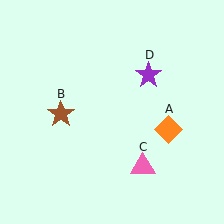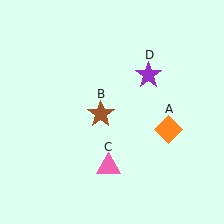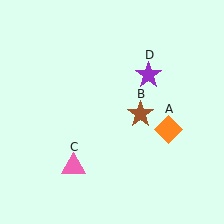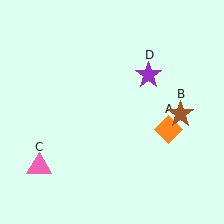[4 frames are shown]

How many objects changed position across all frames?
2 objects changed position: brown star (object B), pink triangle (object C).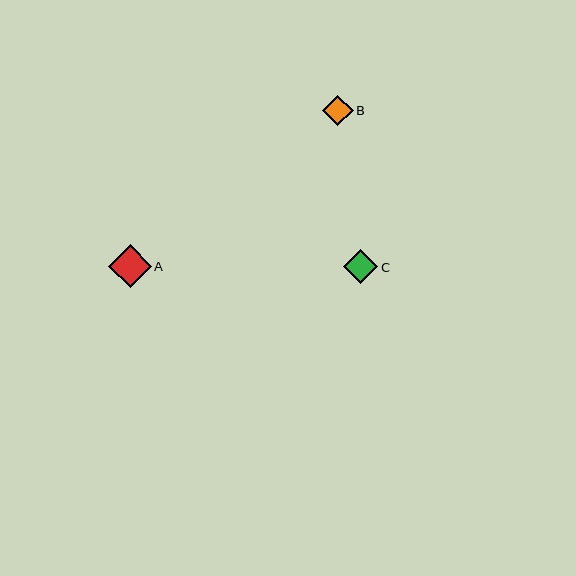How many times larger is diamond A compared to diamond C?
Diamond A is approximately 1.2 times the size of diamond C.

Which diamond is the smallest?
Diamond B is the smallest with a size of approximately 31 pixels.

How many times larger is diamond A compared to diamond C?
Diamond A is approximately 1.2 times the size of diamond C.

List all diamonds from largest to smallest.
From largest to smallest: A, C, B.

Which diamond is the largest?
Diamond A is the largest with a size of approximately 42 pixels.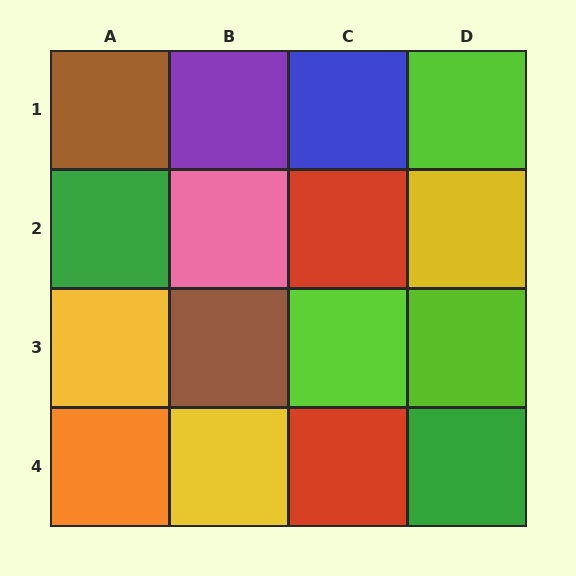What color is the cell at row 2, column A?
Green.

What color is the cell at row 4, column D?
Green.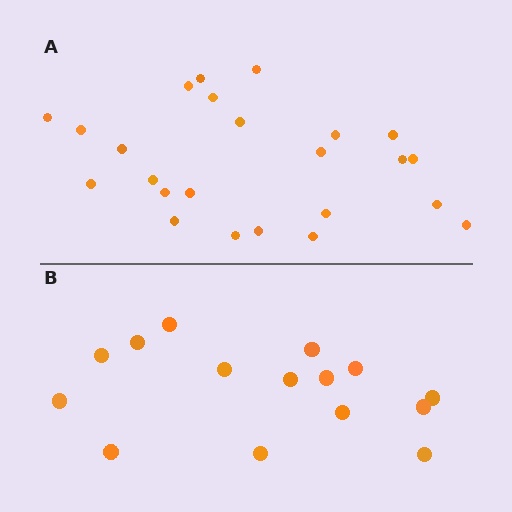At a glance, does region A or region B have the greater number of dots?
Region A (the top region) has more dots.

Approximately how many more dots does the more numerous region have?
Region A has roughly 8 or so more dots than region B.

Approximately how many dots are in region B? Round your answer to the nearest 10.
About 20 dots. (The exact count is 15, which rounds to 20.)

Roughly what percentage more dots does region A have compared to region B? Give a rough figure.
About 60% more.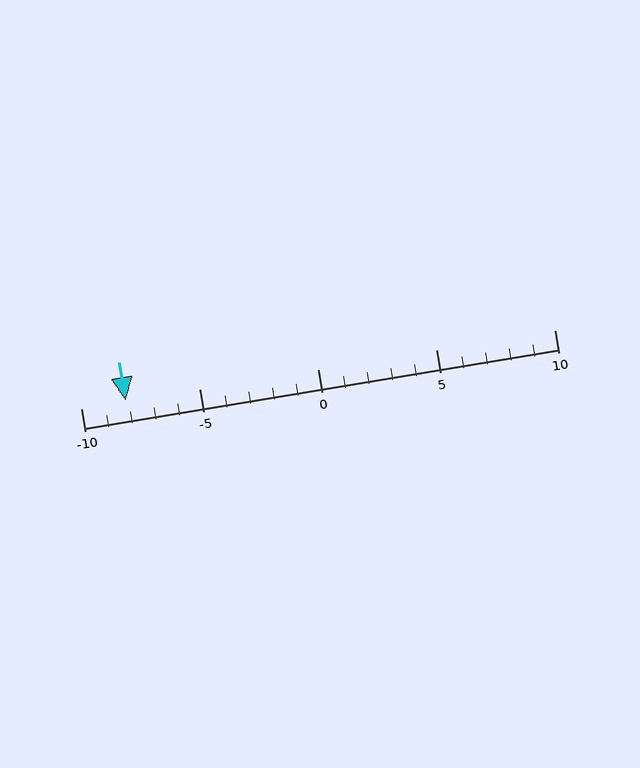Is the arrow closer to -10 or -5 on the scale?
The arrow is closer to -10.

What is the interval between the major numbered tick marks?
The major tick marks are spaced 5 units apart.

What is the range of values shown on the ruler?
The ruler shows values from -10 to 10.